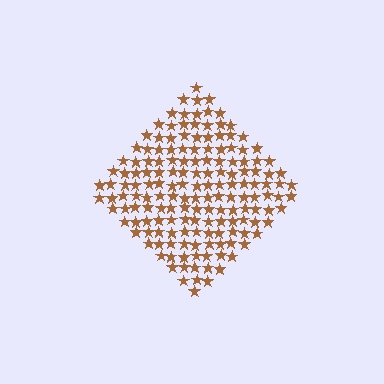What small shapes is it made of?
It is made of small stars.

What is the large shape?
The large shape is a diamond.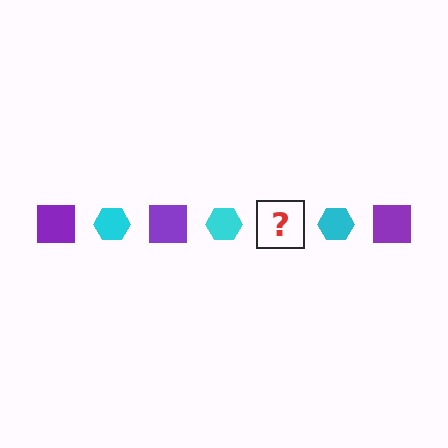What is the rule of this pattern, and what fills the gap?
The rule is that the pattern alternates between purple square and cyan hexagon. The gap should be filled with a purple square.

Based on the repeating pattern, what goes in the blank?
The blank should be a purple square.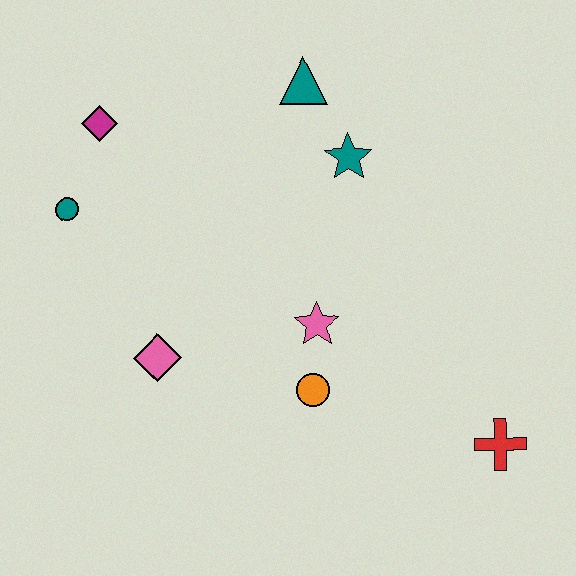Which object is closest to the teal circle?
The magenta diamond is closest to the teal circle.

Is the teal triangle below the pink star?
No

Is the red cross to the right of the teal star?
Yes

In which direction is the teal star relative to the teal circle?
The teal star is to the right of the teal circle.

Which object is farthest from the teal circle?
The red cross is farthest from the teal circle.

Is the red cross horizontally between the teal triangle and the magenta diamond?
No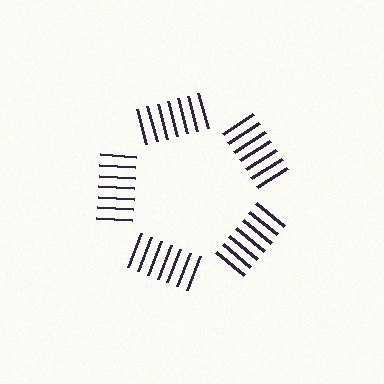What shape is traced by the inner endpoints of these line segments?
An illusory pentagon — the line segments terminate on its edges but no continuous stroke is drawn.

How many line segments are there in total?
35 — 7 along each of the 5 edges.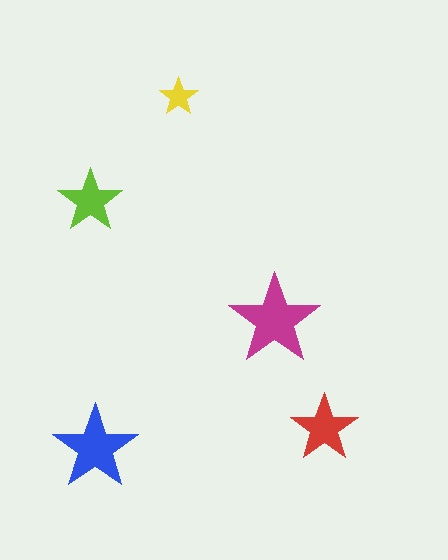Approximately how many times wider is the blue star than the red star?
About 1.5 times wider.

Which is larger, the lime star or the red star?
The red one.